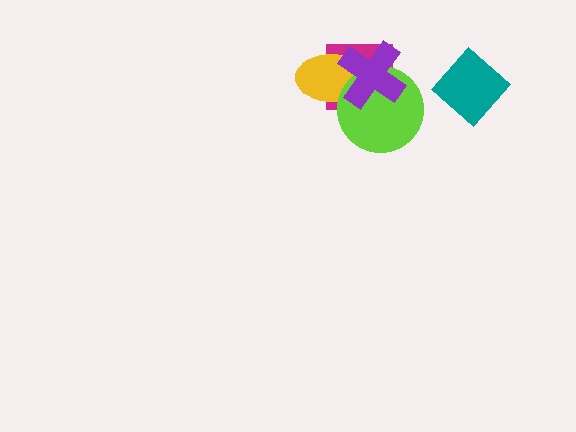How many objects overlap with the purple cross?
3 objects overlap with the purple cross.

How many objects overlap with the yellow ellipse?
3 objects overlap with the yellow ellipse.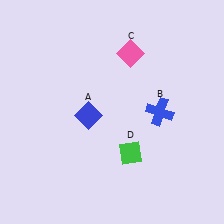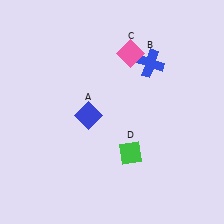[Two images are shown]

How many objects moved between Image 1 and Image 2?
1 object moved between the two images.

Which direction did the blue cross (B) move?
The blue cross (B) moved up.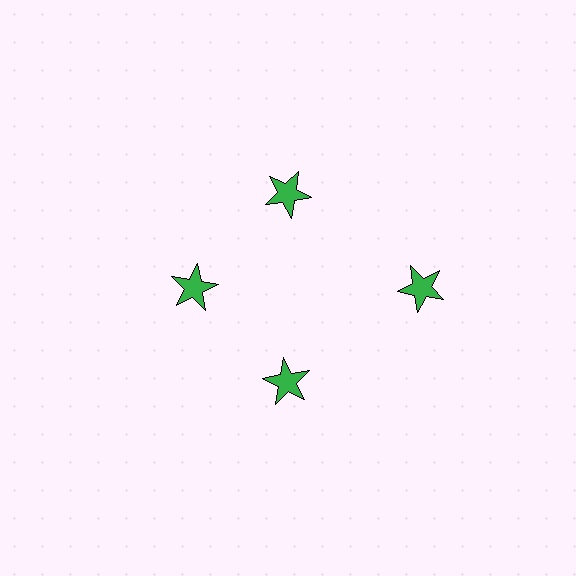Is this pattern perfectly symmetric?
No. The 4 green stars are arranged in a ring, but one element near the 3 o'clock position is pushed outward from the center, breaking the 4-fold rotational symmetry.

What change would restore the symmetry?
The symmetry would be restored by moving it inward, back onto the ring so that all 4 stars sit at equal angles and equal distance from the center.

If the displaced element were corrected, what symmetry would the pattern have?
It would have 4-fold rotational symmetry — the pattern would map onto itself every 90 degrees.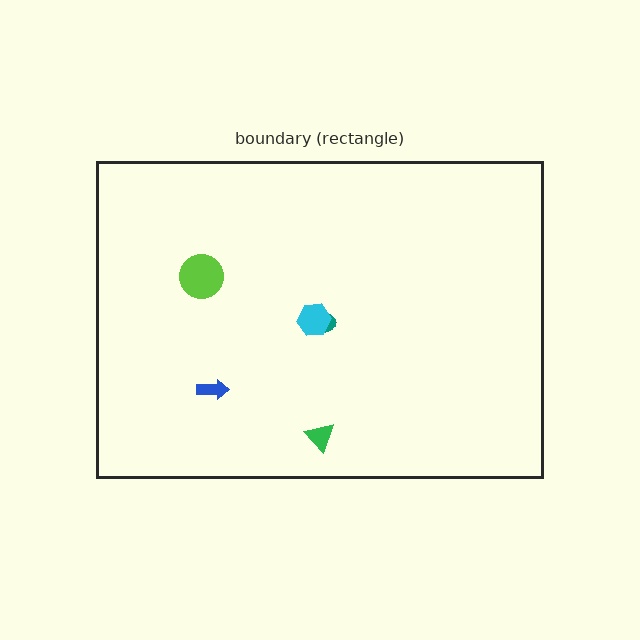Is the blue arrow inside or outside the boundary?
Inside.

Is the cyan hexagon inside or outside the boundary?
Inside.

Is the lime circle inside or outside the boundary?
Inside.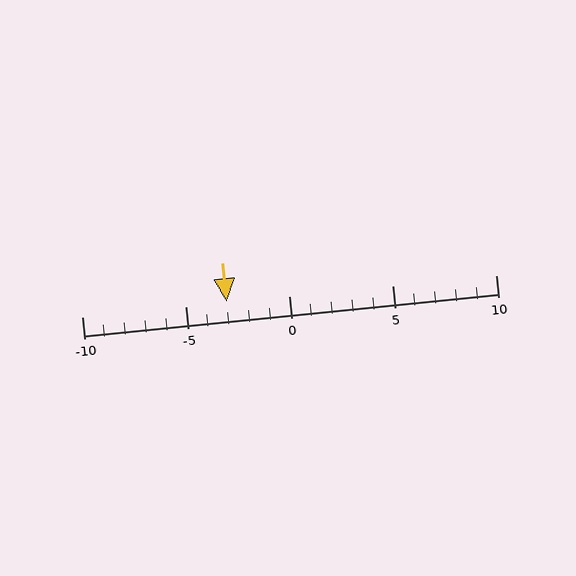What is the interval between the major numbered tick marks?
The major tick marks are spaced 5 units apart.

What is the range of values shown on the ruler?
The ruler shows values from -10 to 10.